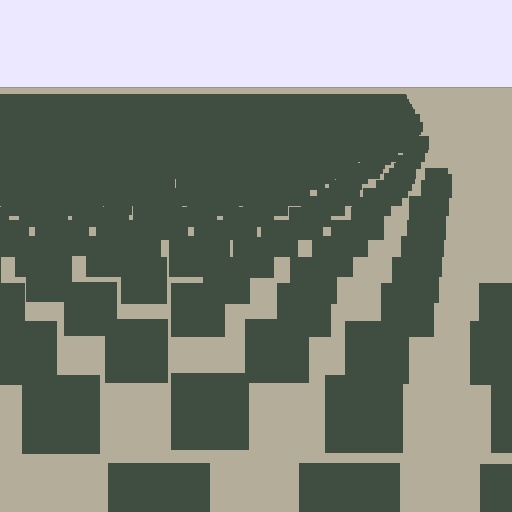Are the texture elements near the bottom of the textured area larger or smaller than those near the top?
Larger. Near the bottom, elements are closer to the viewer and appear at a bigger on-screen size.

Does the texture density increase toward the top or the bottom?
Density increases toward the top.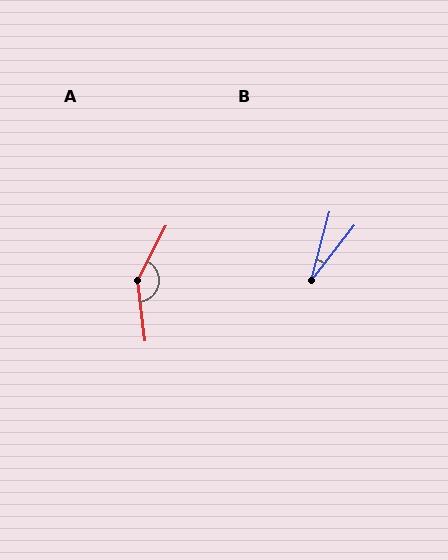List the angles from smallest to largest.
B (24°), A (145°).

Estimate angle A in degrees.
Approximately 145 degrees.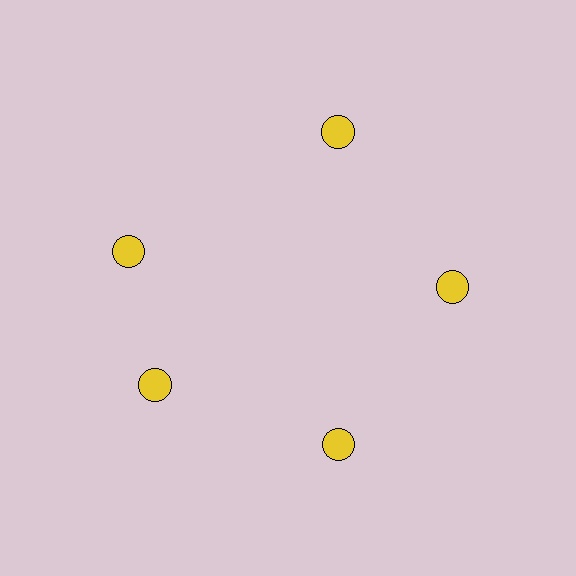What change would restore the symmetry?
The symmetry would be restored by rotating it back into even spacing with its neighbors so that all 5 circles sit at equal angles and equal distance from the center.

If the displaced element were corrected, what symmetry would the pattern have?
It would have 5-fold rotational symmetry — the pattern would map onto itself every 72 degrees.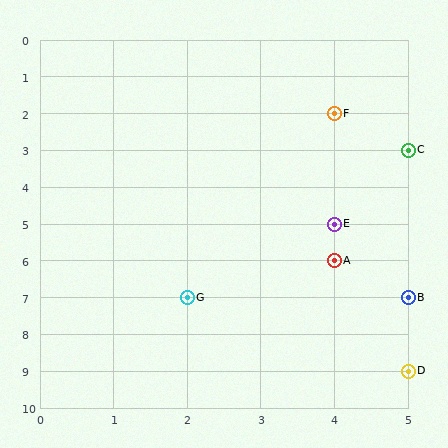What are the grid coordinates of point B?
Point B is at grid coordinates (5, 7).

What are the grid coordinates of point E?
Point E is at grid coordinates (4, 5).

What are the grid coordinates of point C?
Point C is at grid coordinates (5, 3).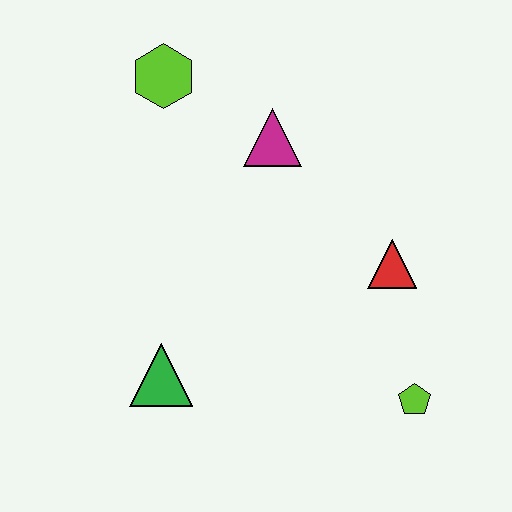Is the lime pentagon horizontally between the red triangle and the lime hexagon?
No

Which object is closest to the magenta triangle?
The lime hexagon is closest to the magenta triangle.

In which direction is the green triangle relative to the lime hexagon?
The green triangle is below the lime hexagon.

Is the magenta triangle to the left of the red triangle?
Yes